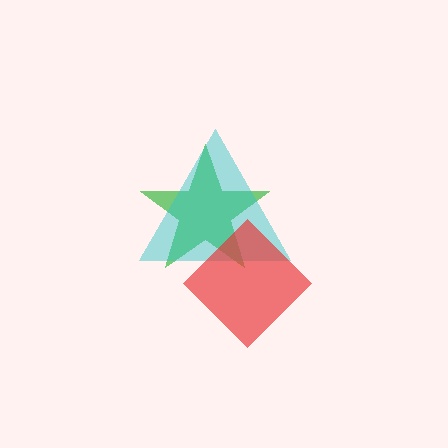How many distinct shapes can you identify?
There are 3 distinct shapes: a green star, a cyan triangle, a red diamond.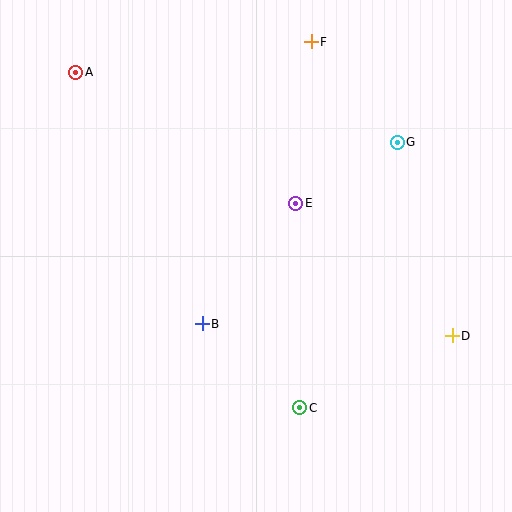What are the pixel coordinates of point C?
Point C is at (300, 408).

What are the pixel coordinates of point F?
Point F is at (311, 42).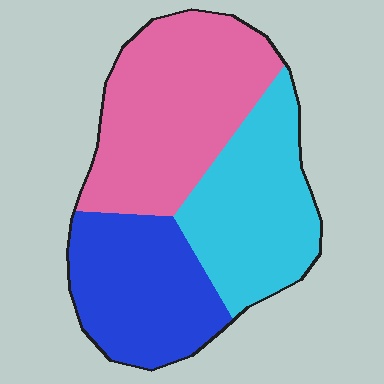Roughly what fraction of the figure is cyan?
Cyan takes up about one third (1/3) of the figure.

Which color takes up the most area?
Pink, at roughly 40%.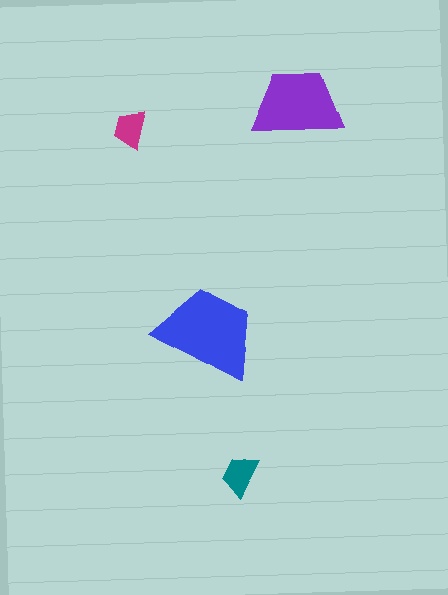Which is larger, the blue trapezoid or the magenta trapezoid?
The blue one.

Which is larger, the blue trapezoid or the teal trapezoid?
The blue one.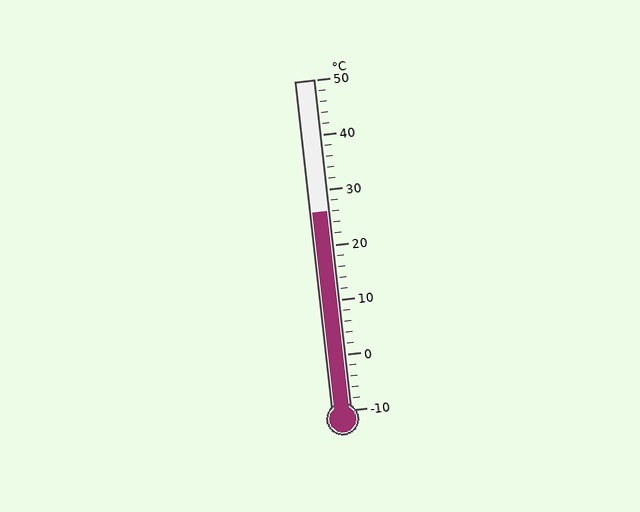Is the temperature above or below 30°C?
The temperature is below 30°C.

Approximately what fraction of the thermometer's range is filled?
The thermometer is filled to approximately 60% of its range.